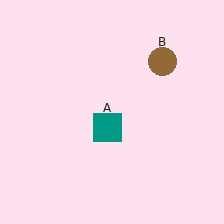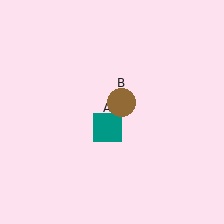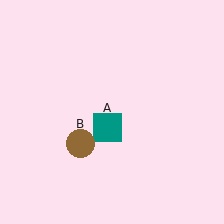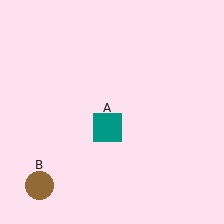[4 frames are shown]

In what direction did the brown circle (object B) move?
The brown circle (object B) moved down and to the left.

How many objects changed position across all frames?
1 object changed position: brown circle (object B).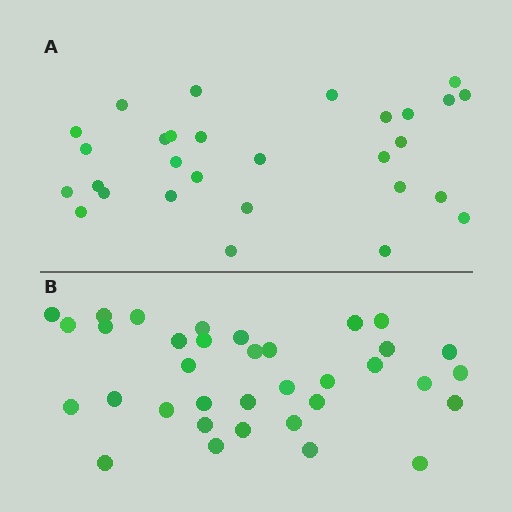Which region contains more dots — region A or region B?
Region B (the bottom region) has more dots.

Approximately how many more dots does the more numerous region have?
Region B has about 6 more dots than region A.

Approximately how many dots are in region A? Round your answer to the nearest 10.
About 30 dots. (The exact count is 29, which rounds to 30.)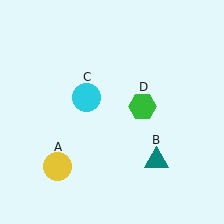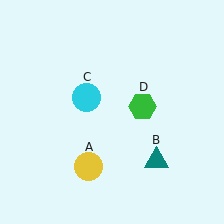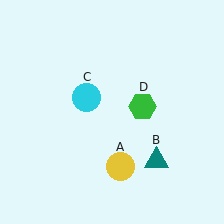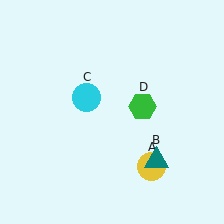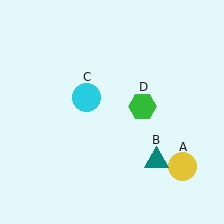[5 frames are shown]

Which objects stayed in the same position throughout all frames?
Teal triangle (object B) and cyan circle (object C) and green hexagon (object D) remained stationary.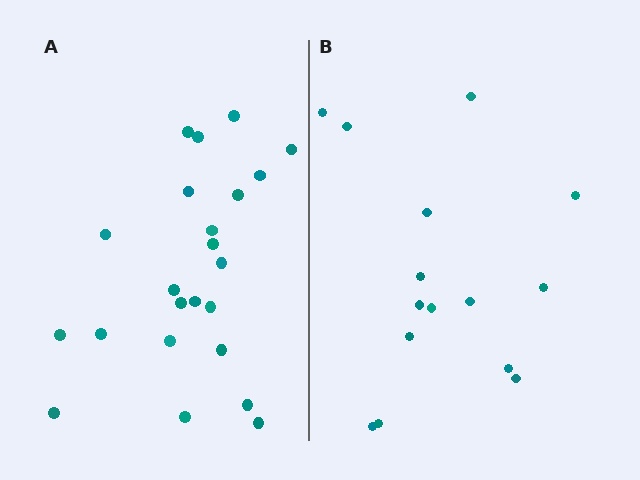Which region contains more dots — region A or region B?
Region A (the left region) has more dots.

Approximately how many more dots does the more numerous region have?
Region A has roughly 8 or so more dots than region B.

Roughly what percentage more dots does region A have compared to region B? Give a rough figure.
About 55% more.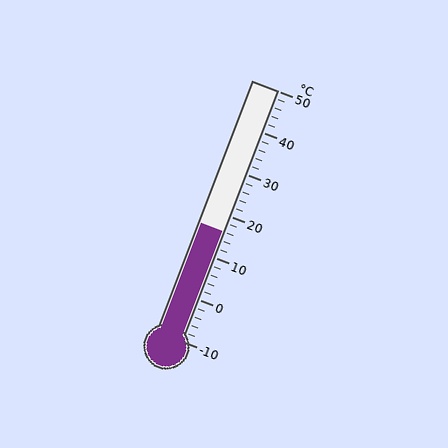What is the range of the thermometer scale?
The thermometer scale ranges from -10°C to 50°C.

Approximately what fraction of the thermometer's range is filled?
The thermometer is filled to approximately 45% of its range.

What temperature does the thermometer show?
The thermometer shows approximately 16°C.